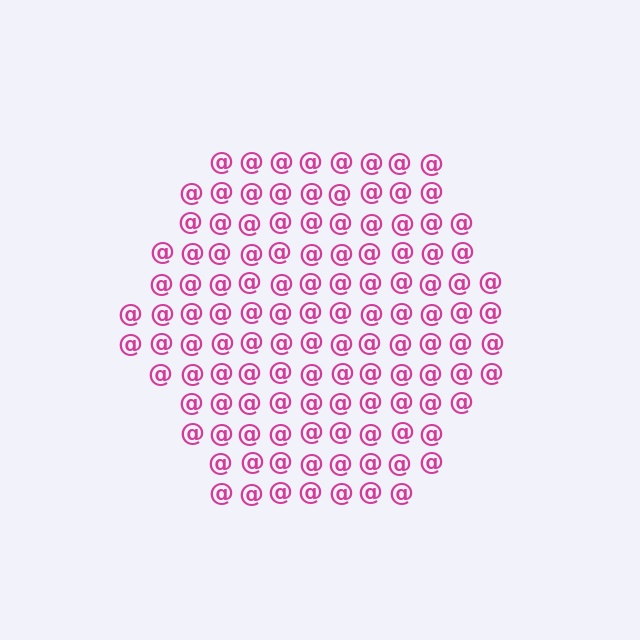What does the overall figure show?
The overall figure shows a hexagon.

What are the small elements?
The small elements are at signs.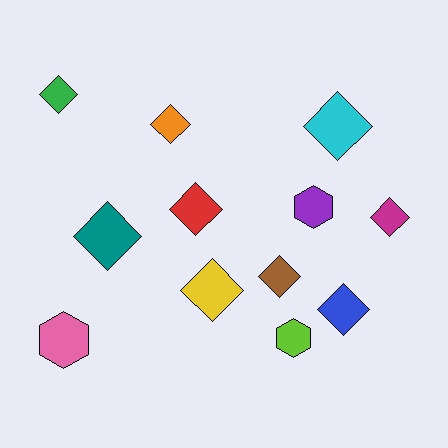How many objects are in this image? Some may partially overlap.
There are 12 objects.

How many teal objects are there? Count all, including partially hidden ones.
There is 1 teal object.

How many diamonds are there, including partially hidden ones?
There are 9 diamonds.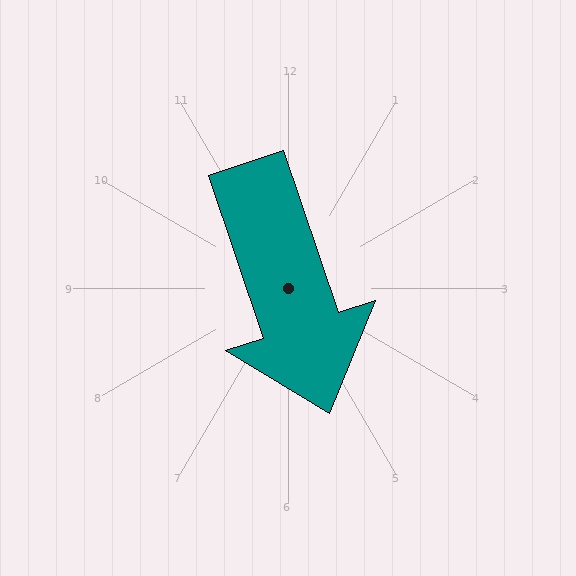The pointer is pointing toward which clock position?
Roughly 5 o'clock.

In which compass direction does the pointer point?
South.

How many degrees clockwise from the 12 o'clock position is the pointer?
Approximately 161 degrees.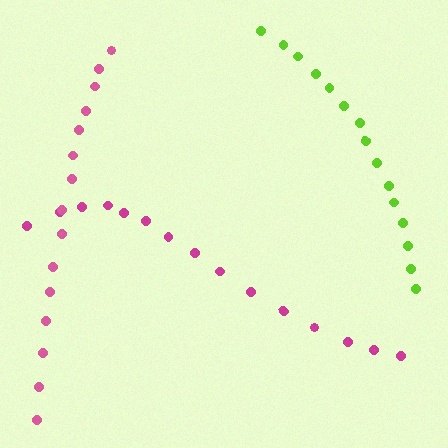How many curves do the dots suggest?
There are 3 distinct paths.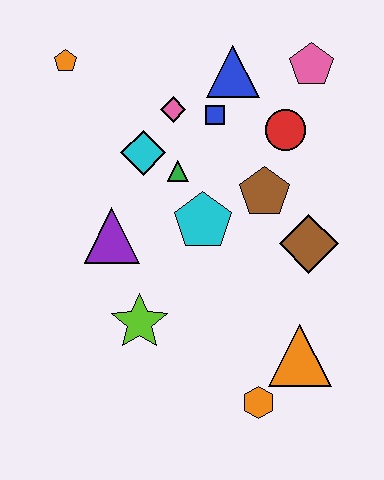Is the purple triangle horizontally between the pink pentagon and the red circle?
No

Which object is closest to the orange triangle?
The orange hexagon is closest to the orange triangle.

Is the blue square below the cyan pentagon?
No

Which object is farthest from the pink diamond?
The orange hexagon is farthest from the pink diamond.